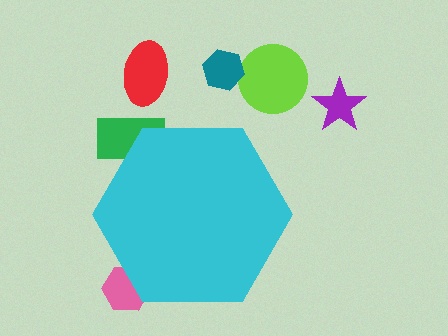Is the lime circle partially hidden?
No, the lime circle is fully visible.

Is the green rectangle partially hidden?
Yes, the green rectangle is partially hidden behind the cyan hexagon.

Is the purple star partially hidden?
No, the purple star is fully visible.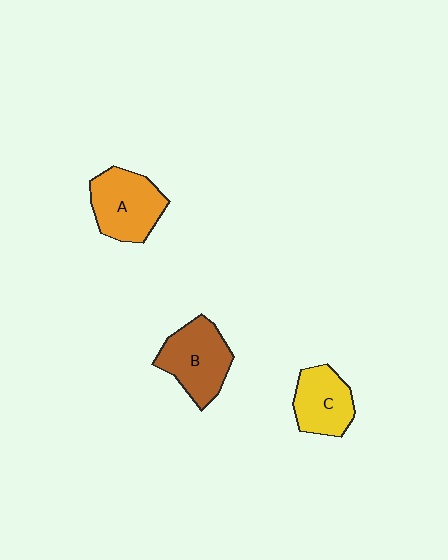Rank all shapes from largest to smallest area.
From largest to smallest: A (orange), B (brown), C (yellow).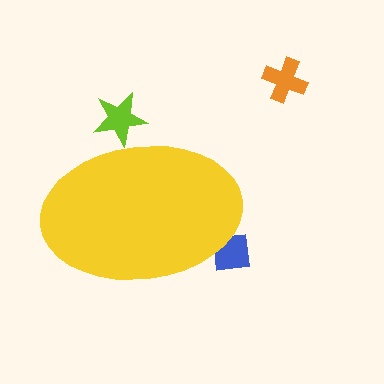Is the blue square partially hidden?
Yes, the blue square is partially hidden behind the yellow ellipse.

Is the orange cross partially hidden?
No, the orange cross is fully visible.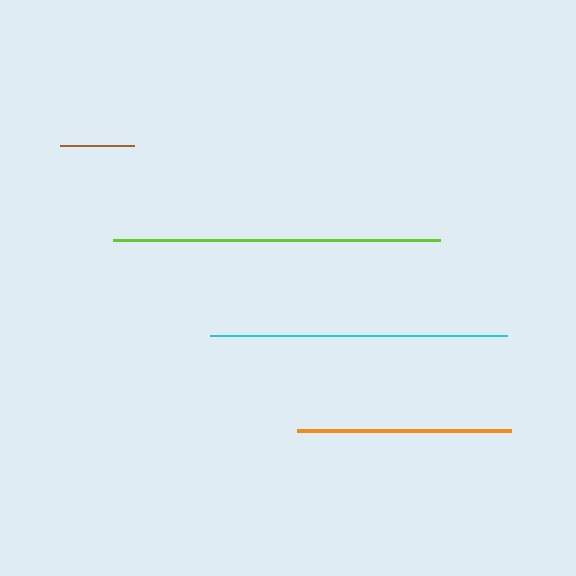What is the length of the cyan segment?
The cyan segment is approximately 298 pixels long.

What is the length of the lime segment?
The lime segment is approximately 327 pixels long.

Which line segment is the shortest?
The brown line is the shortest at approximately 74 pixels.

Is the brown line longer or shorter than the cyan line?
The cyan line is longer than the brown line.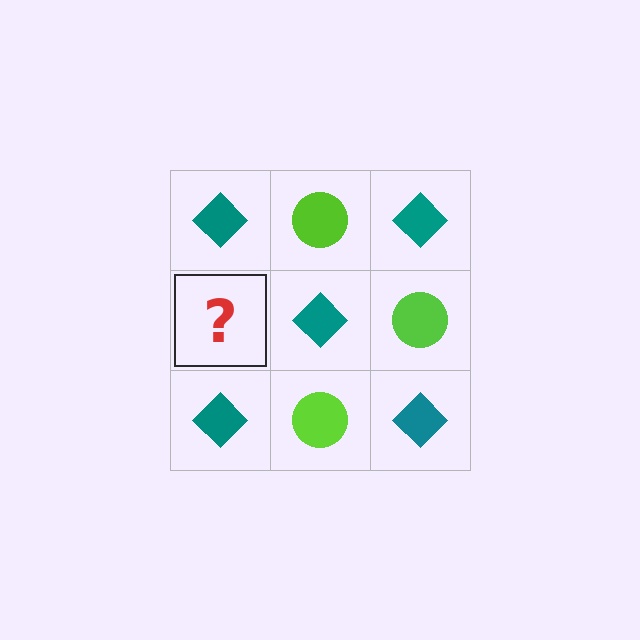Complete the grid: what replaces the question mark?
The question mark should be replaced with a lime circle.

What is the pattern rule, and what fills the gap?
The rule is that it alternates teal diamond and lime circle in a checkerboard pattern. The gap should be filled with a lime circle.